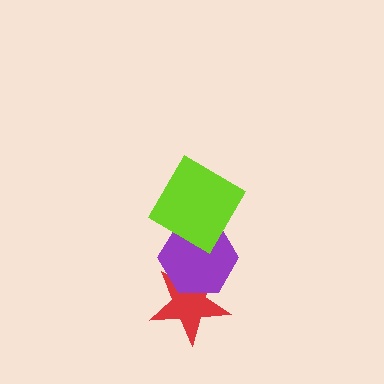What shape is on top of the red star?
The purple hexagon is on top of the red star.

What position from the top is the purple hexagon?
The purple hexagon is 2nd from the top.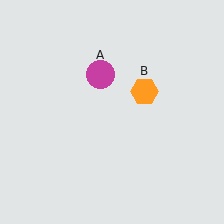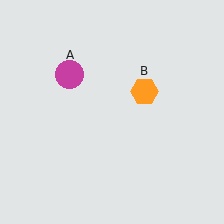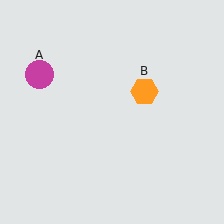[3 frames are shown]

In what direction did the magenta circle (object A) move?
The magenta circle (object A) moved left.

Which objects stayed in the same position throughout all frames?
Orange hexagon (object B) remained stationary.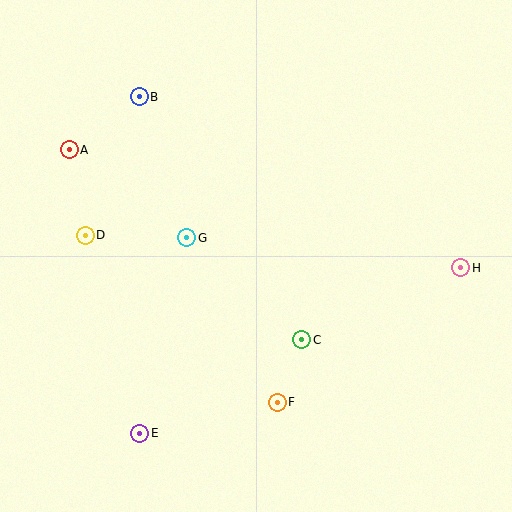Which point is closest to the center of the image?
Point G at (187, 238) is closest to the center.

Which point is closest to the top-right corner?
Point H is closest to the top-right corner.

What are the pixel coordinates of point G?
Point G is at (187, 238).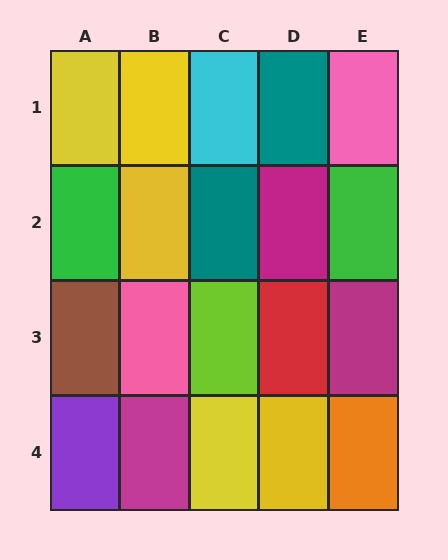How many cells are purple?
1 cell is purple.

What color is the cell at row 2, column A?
Green.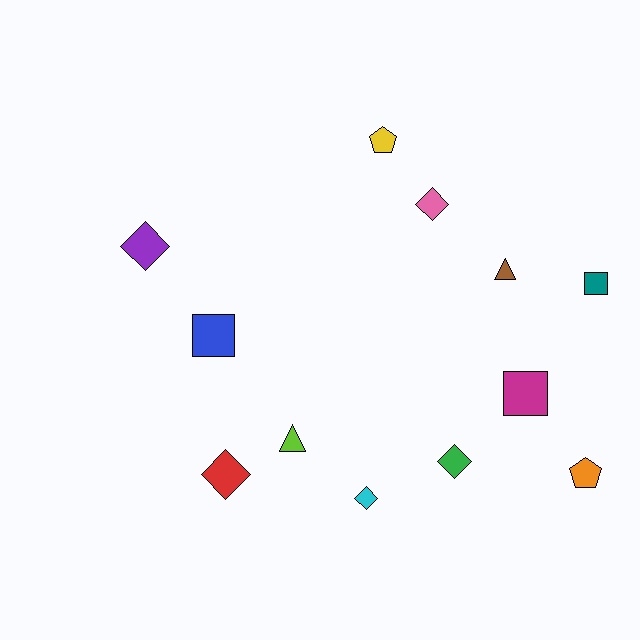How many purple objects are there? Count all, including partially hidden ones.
There is 1 purple object.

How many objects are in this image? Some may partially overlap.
There are 12 objects.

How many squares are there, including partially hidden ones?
There are 3 squares.